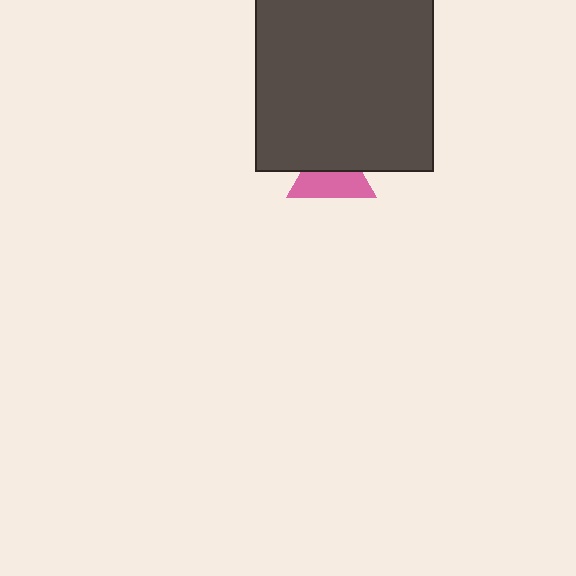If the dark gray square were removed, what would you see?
You would see the complete pink triangle.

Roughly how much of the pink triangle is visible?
About half of it is visible (roughly 55%).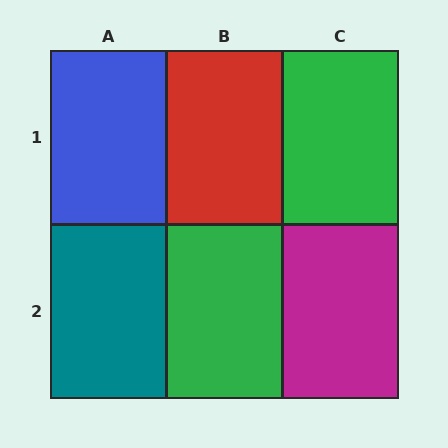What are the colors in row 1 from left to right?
Blue, red, green.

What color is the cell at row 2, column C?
Magenta.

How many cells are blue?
1 cell is blue.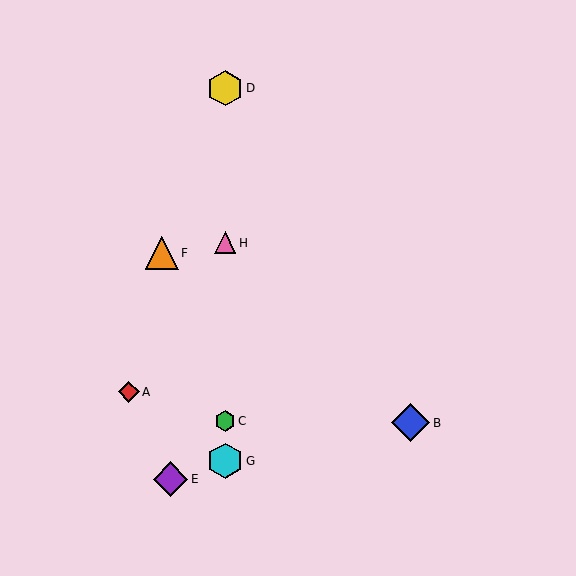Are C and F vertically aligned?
No, C is at x≈225 and F is at x≈162.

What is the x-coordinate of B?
Object B is at x≈411.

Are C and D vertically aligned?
Yes, both are at x≈225.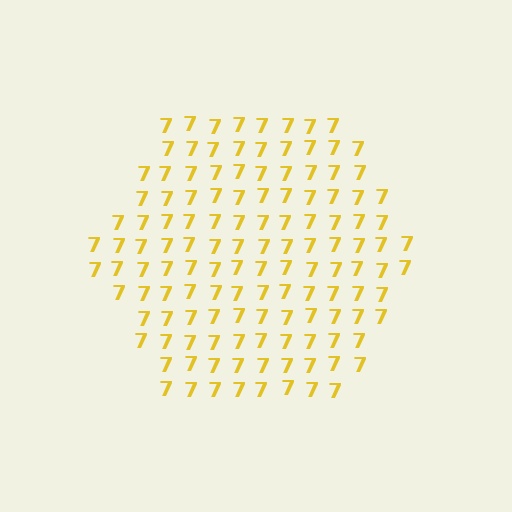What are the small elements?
The small elements are digit 7's.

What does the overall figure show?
The overall figure shows a hexagon.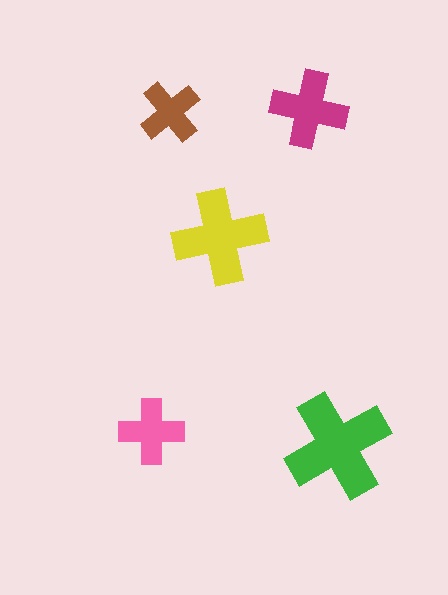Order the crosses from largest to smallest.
the green one, the yellow one, the magenta one, the pink one, the brown one.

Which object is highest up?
The magenta cross is topmost.